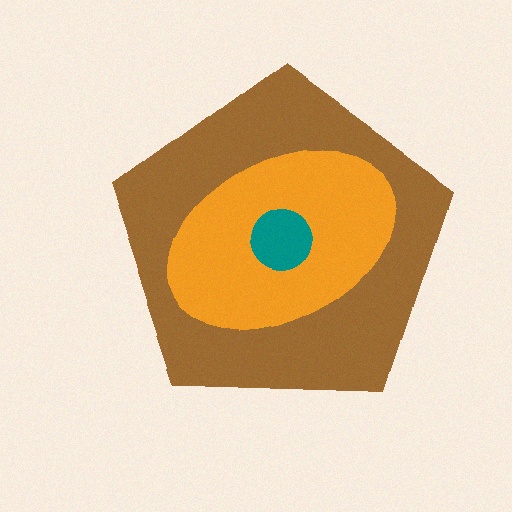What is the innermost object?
The teal circle.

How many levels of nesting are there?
3.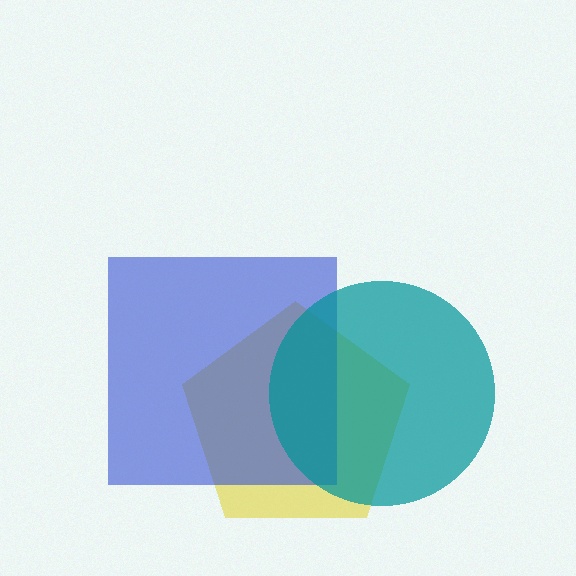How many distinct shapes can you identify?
There are 3 distinct shapes: a yellow pentagon, a blue square, a teal circle.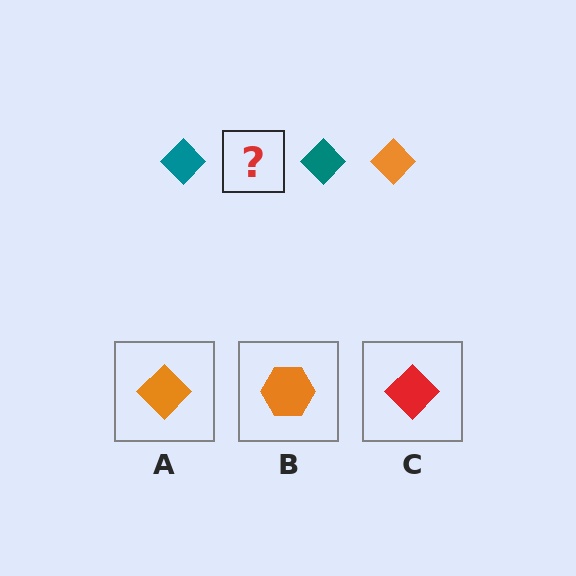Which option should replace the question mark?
Option A.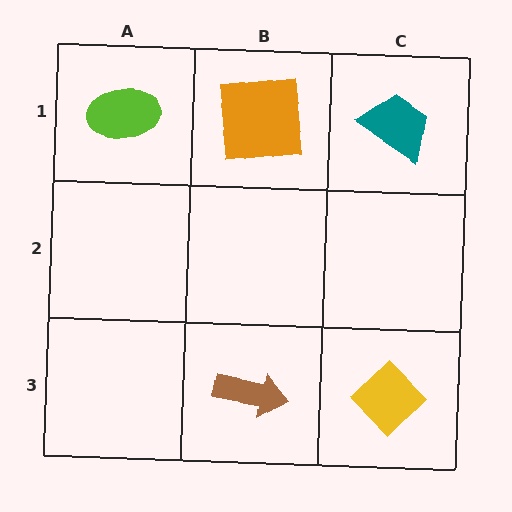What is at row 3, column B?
A brown arrow.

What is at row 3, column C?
A yellow diamond.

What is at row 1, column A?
A lime ellipse.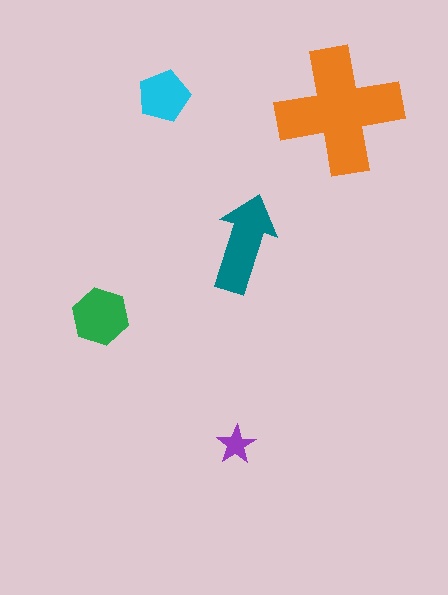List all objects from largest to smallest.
The orange cross, the teal arrow, the green hexagon, the cyan pentagon, the purple star.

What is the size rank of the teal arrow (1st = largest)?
2nd.